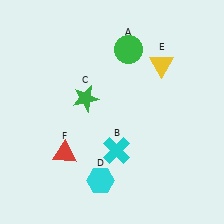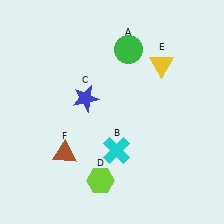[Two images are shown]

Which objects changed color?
C changed from green to blue. D changed from cyan to lime. F changed from red to brown.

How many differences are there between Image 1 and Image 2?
There are 3 differences between the two images.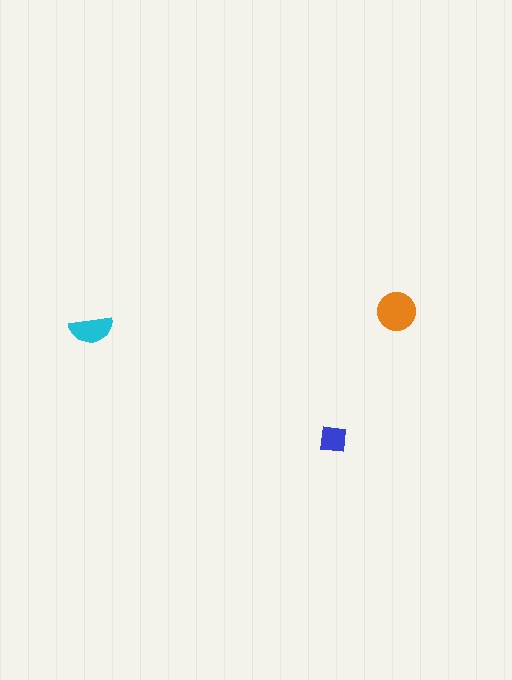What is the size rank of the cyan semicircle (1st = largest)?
2nd.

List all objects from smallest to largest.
The blue square, the cyan semicircle, the orange circle.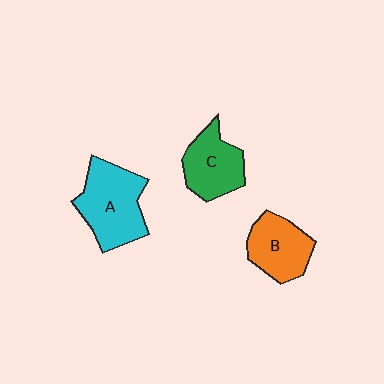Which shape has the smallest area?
Shape B (orange).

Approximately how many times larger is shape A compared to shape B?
Approximately 1.4 times.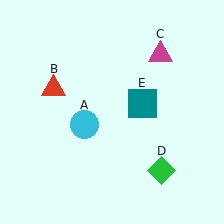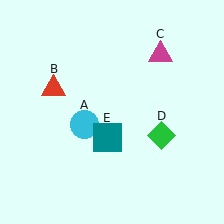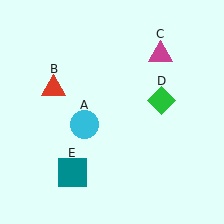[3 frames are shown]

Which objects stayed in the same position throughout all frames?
Cyan circle (object A) and red triangle (object B) and magenta triangle (object C) remained stationary.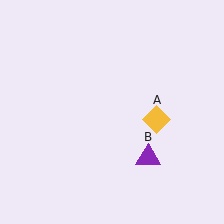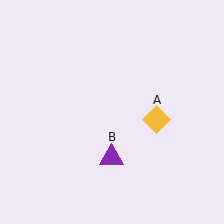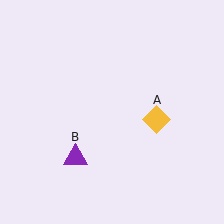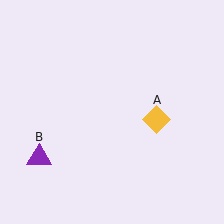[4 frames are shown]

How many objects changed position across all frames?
1 object changed position: purple triangle (object B).